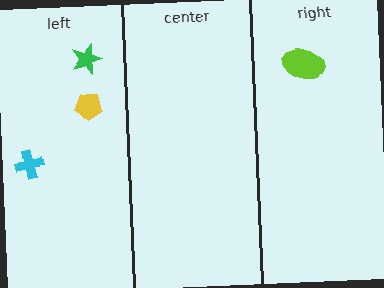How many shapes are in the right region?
1.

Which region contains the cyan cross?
The left region.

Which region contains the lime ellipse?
The right region.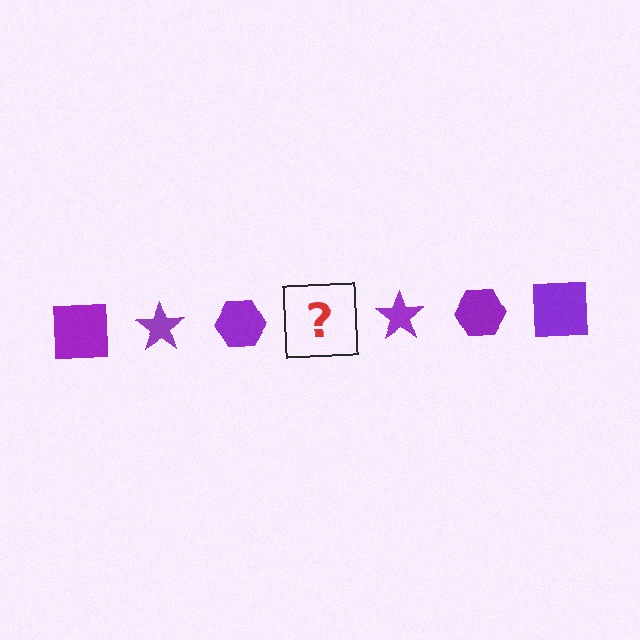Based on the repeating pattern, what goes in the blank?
The blank should be a purple square.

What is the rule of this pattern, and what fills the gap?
The rule is that the pattern cycles through square, star, hexagon shapes in purple. The gap should be filled with a purple square.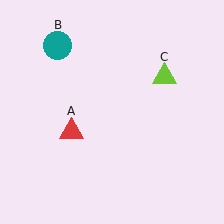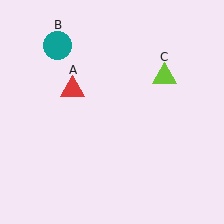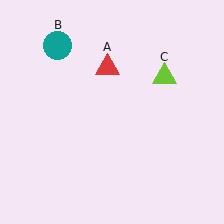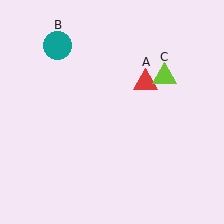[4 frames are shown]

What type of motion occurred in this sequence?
The red triangle (object A) rotated clockwise around the center of the scene.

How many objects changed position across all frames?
1 object changed position: red triangle (object A).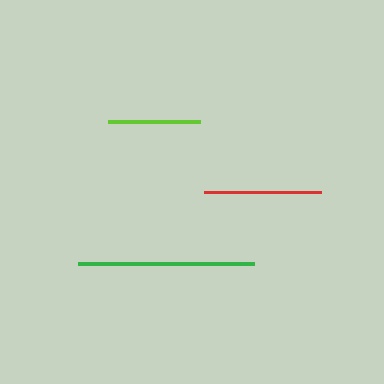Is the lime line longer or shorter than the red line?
The red line is longer than the lime line.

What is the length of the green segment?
The green segment is approximately 177 pixels long.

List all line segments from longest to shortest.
From longest to shortest: green, red, lime.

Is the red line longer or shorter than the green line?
The green line is longer than the red line.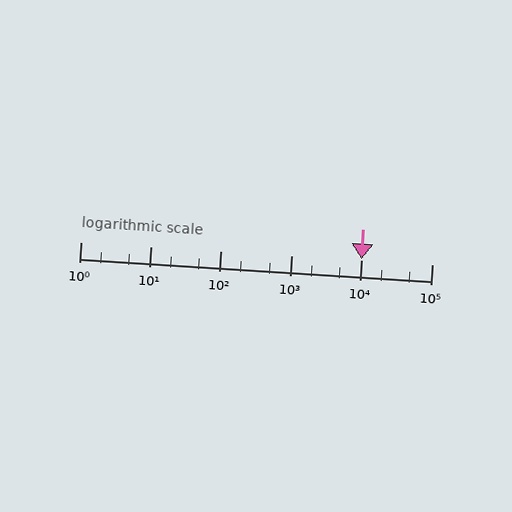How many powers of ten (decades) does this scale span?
The scale spans 5 decades, from 1 to 100000.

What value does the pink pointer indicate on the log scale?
The pointer indicates approximately 10000.